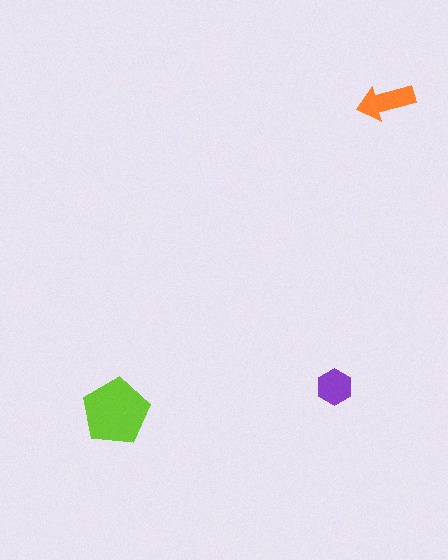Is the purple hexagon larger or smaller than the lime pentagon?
Smaller.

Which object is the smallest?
The purple hexagon.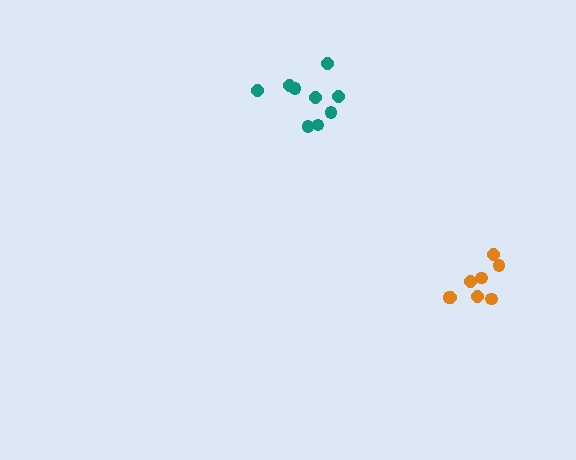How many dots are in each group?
Group 1: 8 dots, Group 2: 9 dots (17 total).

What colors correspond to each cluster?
The clusters are colored: orange, teal.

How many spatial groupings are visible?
There are 2 spatial groupings.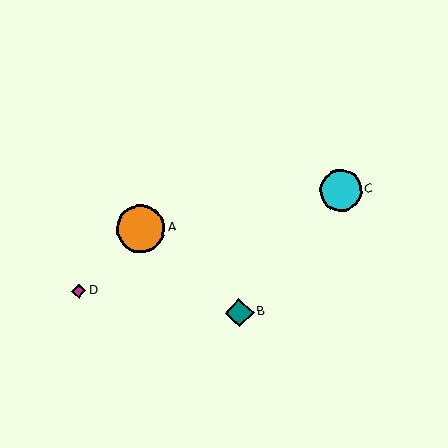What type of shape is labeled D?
Shape D is a magenta diamond.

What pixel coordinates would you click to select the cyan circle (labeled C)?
Click at (341, 190) to select the cyan circle C.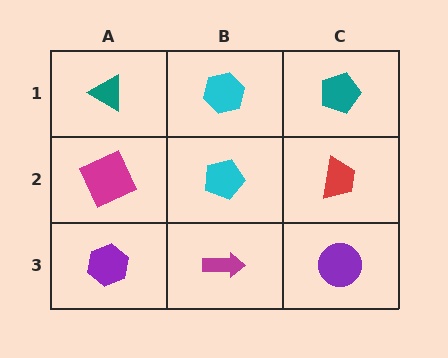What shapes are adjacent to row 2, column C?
A teal pentagon (row 1, column C), a purple circle (row 3, column C), a cyan pentagon (row 2, column B).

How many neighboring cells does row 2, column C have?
3.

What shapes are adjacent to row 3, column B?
A cyan pentagon (row 2, column B), a purple hexagon (row 3, column A), a purple circle (row 3, column C).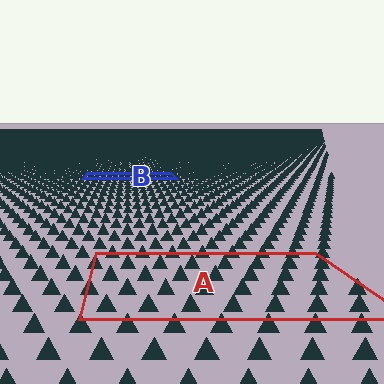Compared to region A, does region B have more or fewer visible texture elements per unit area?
Region B has more texture elements per unit area — they are packed more densely because it is farther away.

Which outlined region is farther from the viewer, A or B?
Region B is farther from the viewer — the texture elements inside it appear smaller and more densely packed.